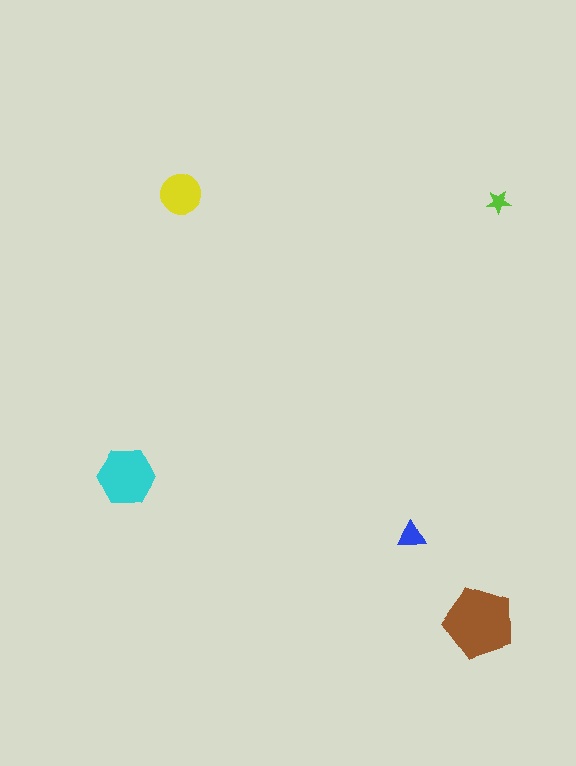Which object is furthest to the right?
The lime star is rightmost.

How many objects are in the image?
There are 5 objects in the image.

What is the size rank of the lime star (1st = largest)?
5th.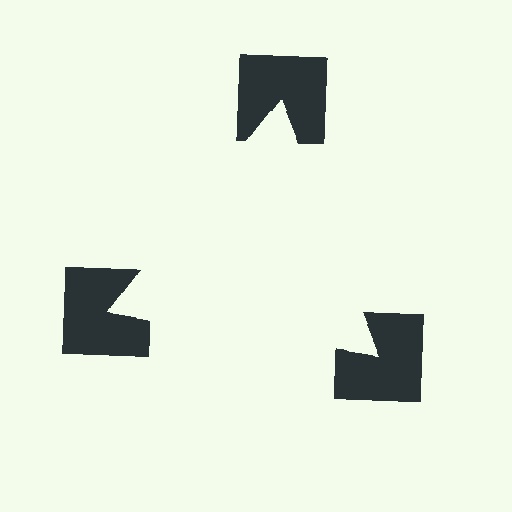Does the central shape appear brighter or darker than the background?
It typically appears slightly brighter than the background, even though no actual brightness change is drawn.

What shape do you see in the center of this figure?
An illusory triangle — its edges are inferred from the aligned wedge cuts in the notched squares, not physically drawn.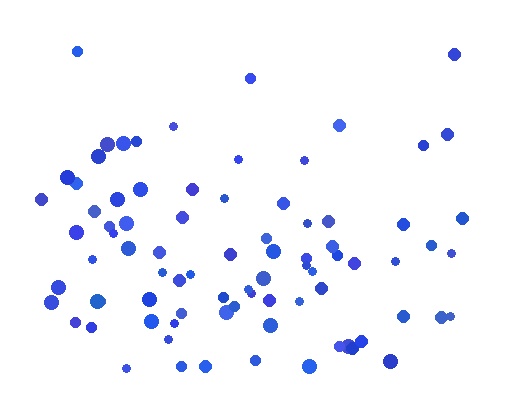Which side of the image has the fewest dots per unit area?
The top.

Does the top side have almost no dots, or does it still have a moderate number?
Still a moderate number, just noticeably fewer than the bottom.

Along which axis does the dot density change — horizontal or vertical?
Vertical.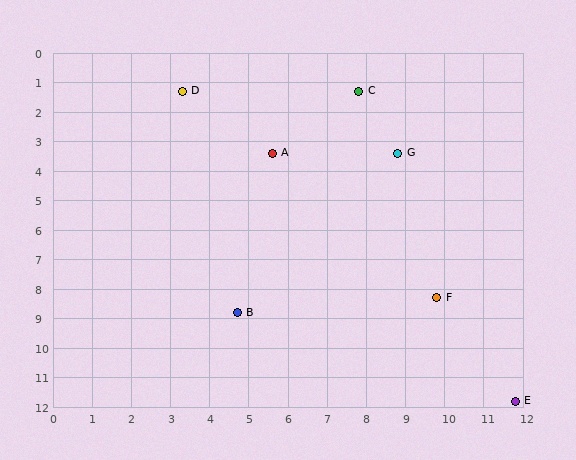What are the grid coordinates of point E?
Point E is at approximately (11.8, 11.8).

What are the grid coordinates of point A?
Point A is at approximately (5.6, 3.4).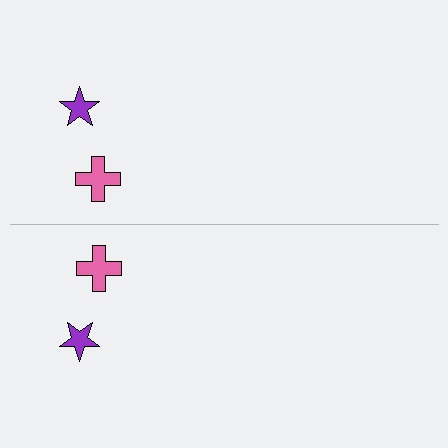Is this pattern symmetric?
Yes, this pattern has bilateral (reflection) symmetry.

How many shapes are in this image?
There are 4 shapes in this image.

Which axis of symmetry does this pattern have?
The pattern has a horizontal axis of symmetry running through the center of the image.